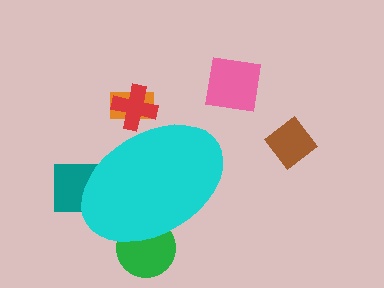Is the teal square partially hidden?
Yes, the teal square is partially hidden behind the cyan ellipse.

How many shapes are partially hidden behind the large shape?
4 shapes are partially hidden.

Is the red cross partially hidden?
Yes, the red cross is partially hidden behind the cyan ellipse.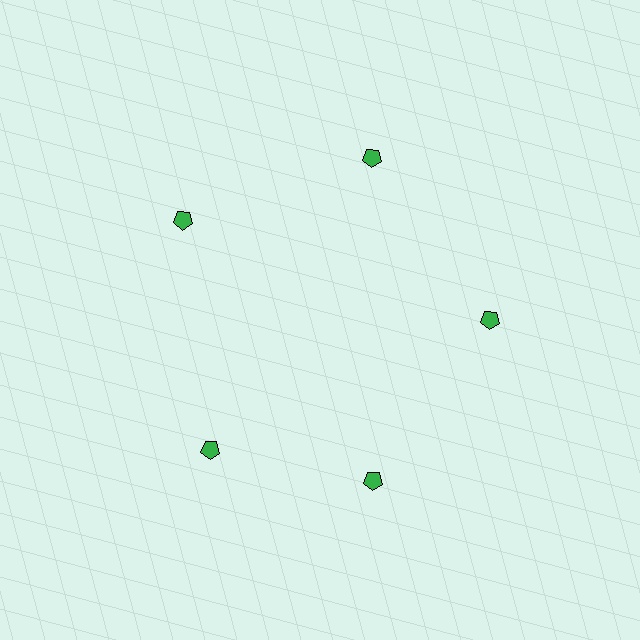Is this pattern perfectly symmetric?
No. The 5 green pentagons are arranged in a ring, but one element near the 8 o'clock position is rotated out of alignment along the ring, breaking the 5-fold rotational symmetry.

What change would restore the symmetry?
The symmetry would be restored by rotating it back into even spacing with its neighbors so that all 5 pentagons sit at equal angles and equal distance from the center.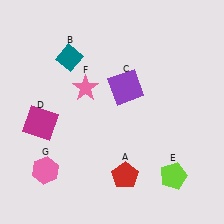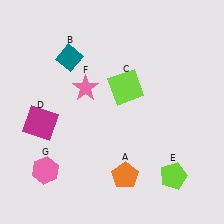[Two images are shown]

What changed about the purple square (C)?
In Image 1, C is purple. In Image 2, it changed to lime.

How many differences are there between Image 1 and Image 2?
There are 2 differences between the two images.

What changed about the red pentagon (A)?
In Image 1, A is red. In Image 2, it changed to orange.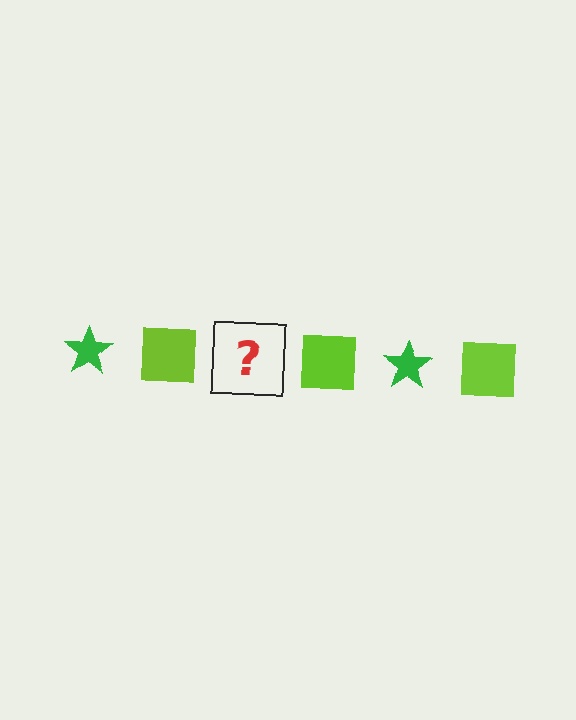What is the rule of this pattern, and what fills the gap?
The rule is that the pattern alternates between green star and lime square. The gap should be filled with a green star.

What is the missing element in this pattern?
The missing element is a green star.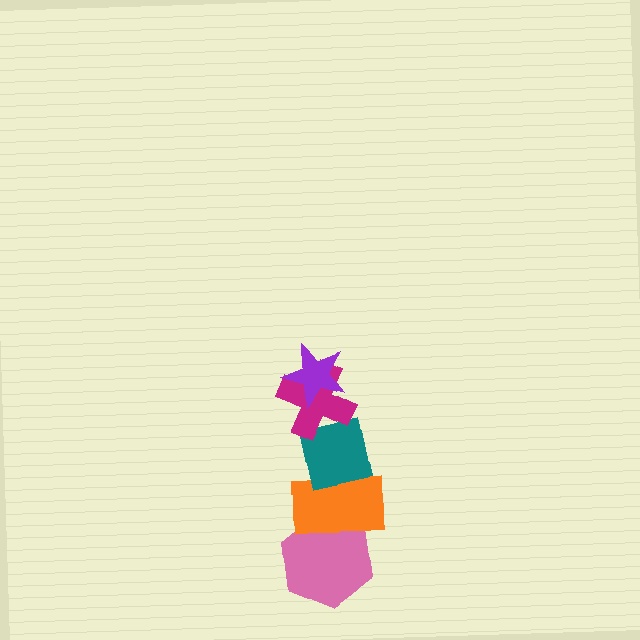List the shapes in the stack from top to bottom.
From top to bottom: the purple star, the magenta cross, the teal square, the orange rectangle, the pink hexagon.